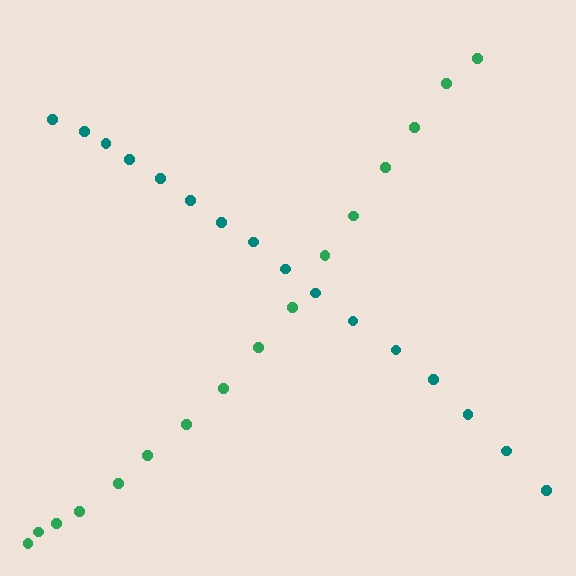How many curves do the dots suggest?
There are 2 distinct paths.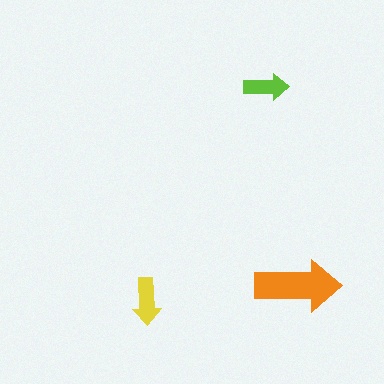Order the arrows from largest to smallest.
the orange one, the yellow one, the lime one.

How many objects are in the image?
There are 3 objects in the image.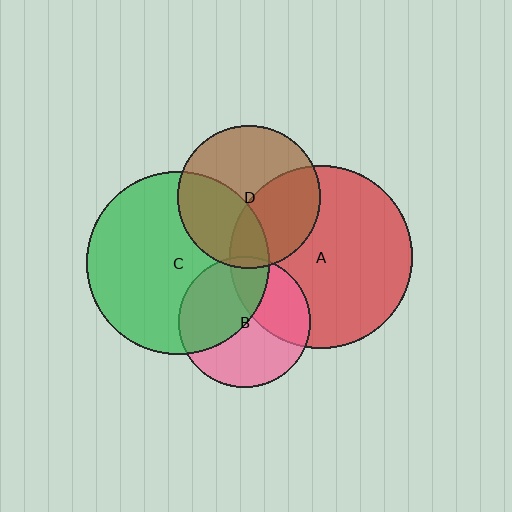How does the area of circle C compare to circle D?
Approximately 1.6 times.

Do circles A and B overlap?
Yes.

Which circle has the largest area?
Circle C (green).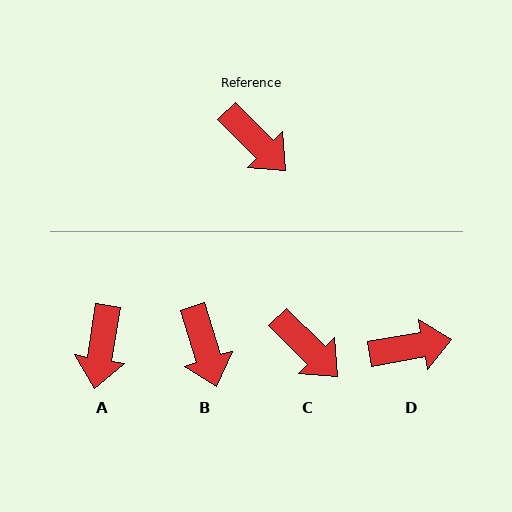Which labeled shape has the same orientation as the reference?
C.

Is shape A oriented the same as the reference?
No, it is off by about 54 degrees.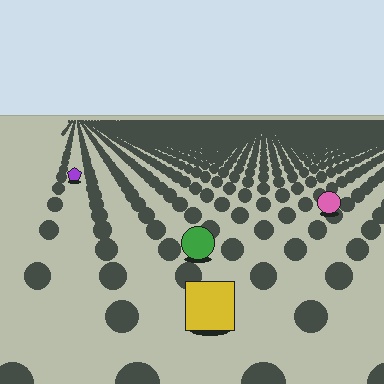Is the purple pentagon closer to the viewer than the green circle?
No. The green circle is closer — you can tell from the texture gradient: the ground texture is coarser near it.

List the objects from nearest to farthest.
From nearest to farthest: the yellow square, the green circle, the pink circle, the purple pentagon.